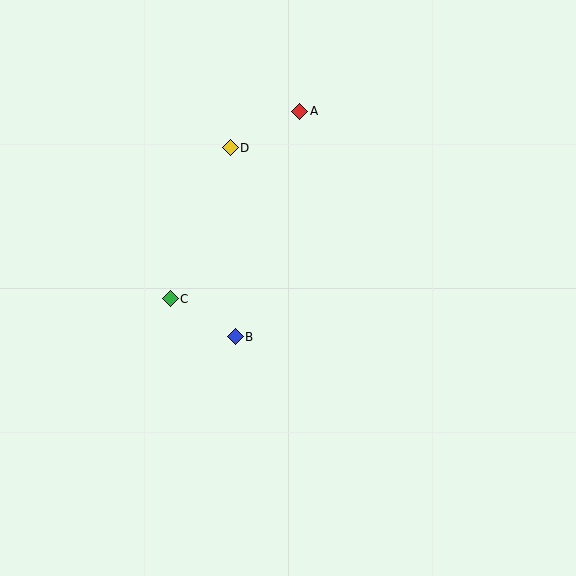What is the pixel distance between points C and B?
The distance between C and B is 75 pixels.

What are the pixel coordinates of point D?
Point D is at (230, 148).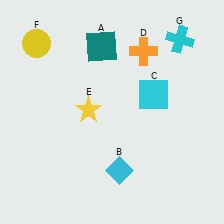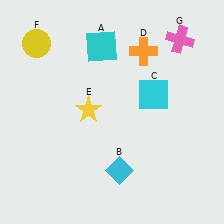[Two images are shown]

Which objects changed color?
A changed from teal to cyan. G changed from cyan to pink.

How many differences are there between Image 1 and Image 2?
There are 2 differences between the two images.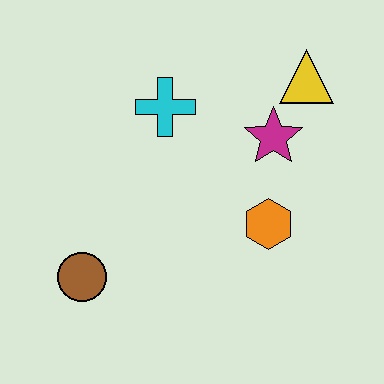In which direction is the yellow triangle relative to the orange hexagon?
The yellow triangle is above the orange hexagon.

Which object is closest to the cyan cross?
The magenta star is closest to the cyan cross.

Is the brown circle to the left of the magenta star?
Yes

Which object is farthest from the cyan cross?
The brown circle is farthest from the cyan cross.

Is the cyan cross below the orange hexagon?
No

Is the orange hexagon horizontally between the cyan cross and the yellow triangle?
Yes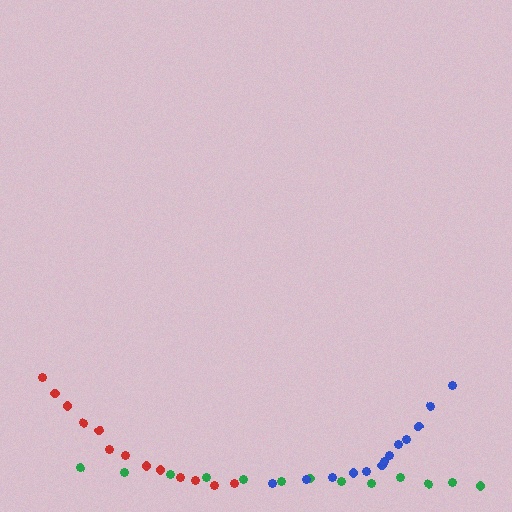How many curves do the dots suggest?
There are 3 distinct paths.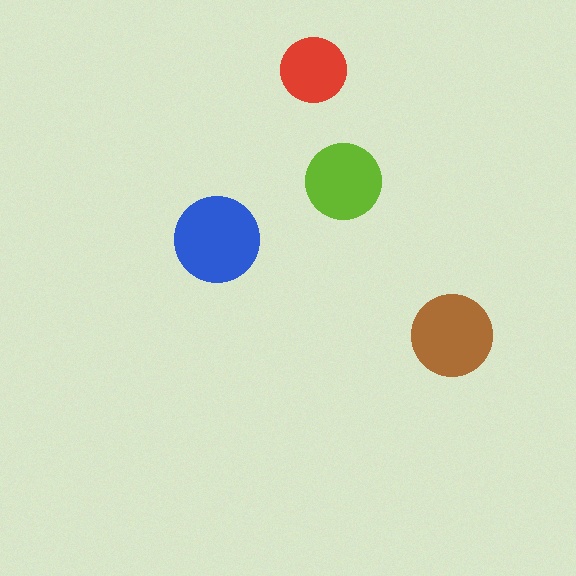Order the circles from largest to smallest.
the blue one, the brown one, the lime one, the red one.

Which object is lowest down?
The brown circle is bottommost.